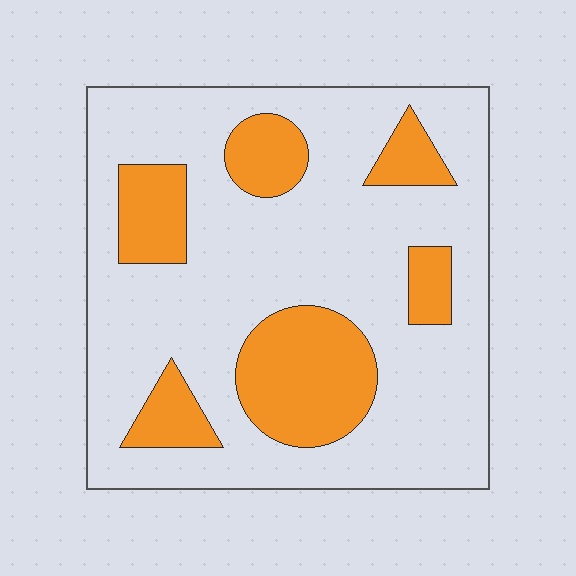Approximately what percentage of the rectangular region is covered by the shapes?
Approximately 25%.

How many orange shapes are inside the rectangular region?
6.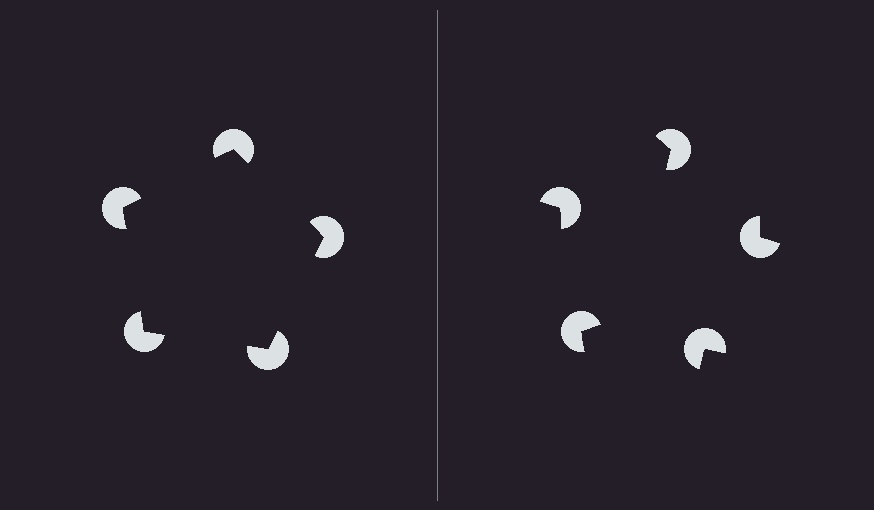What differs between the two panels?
The pac-man discs are positioned identically on both sides; only the wedge orientations differ. On the left they align to a pentagon; on the right they are misaligned.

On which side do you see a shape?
An illusory pentagon appears on the left side. On the right side the wedge cuts are rotated, so no coherent shape forms.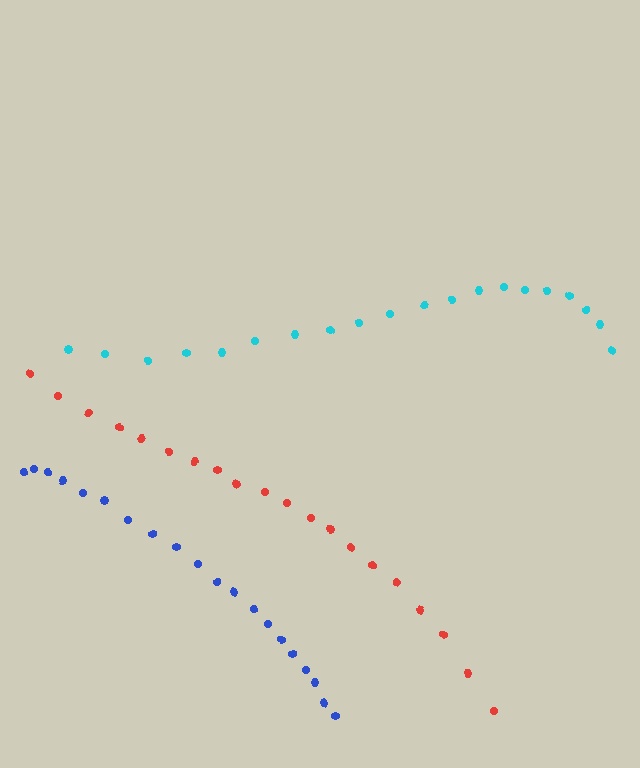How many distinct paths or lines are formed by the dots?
There are 3 distinct paths.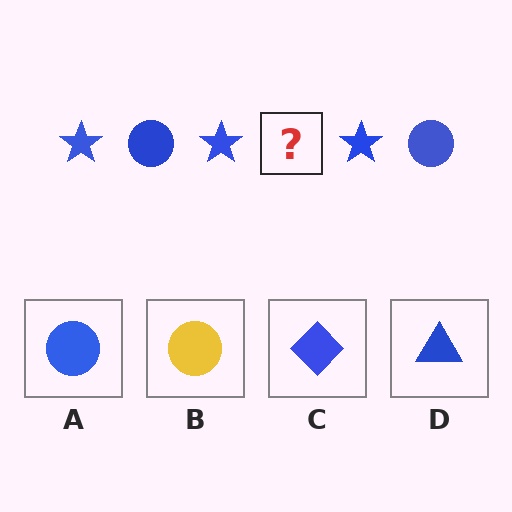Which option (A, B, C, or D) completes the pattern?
A.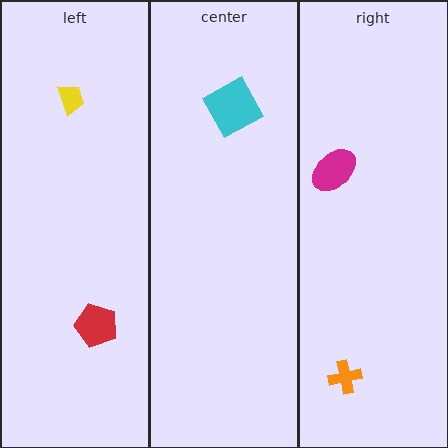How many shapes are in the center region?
1.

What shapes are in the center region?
The cyan square.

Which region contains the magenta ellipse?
The right region.